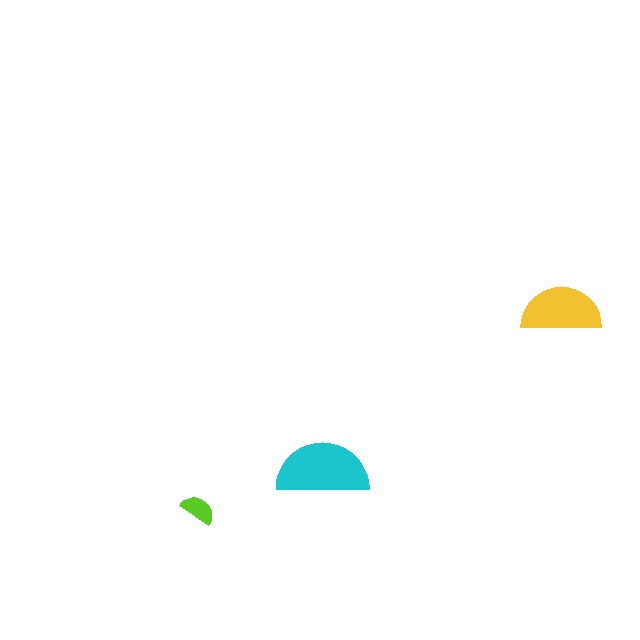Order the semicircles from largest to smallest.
the cyan one, the yellow one, the lime one.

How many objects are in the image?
There are 3 objects in the image.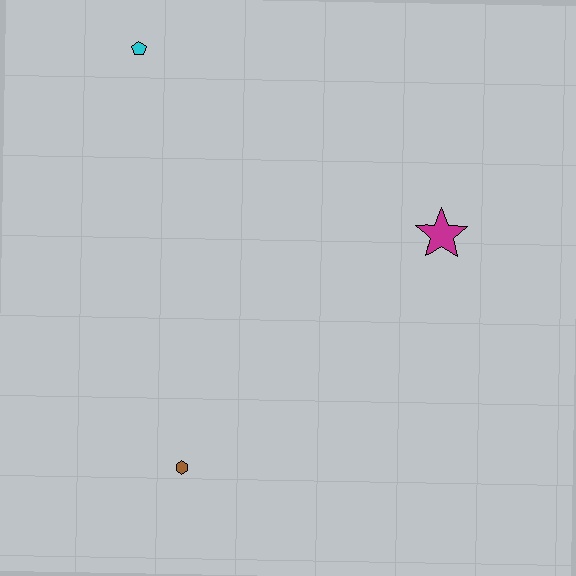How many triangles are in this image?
There are no triangles.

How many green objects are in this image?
There are no green objects.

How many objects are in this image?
There are 3 objects.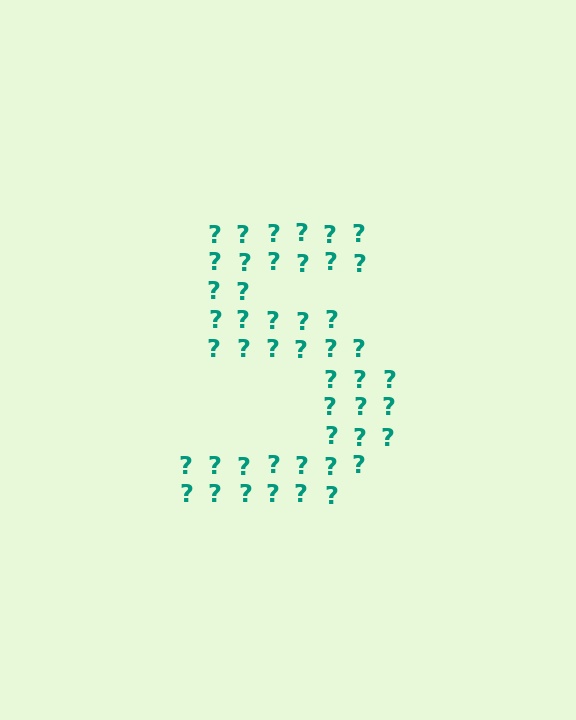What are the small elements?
The small elements are question marks.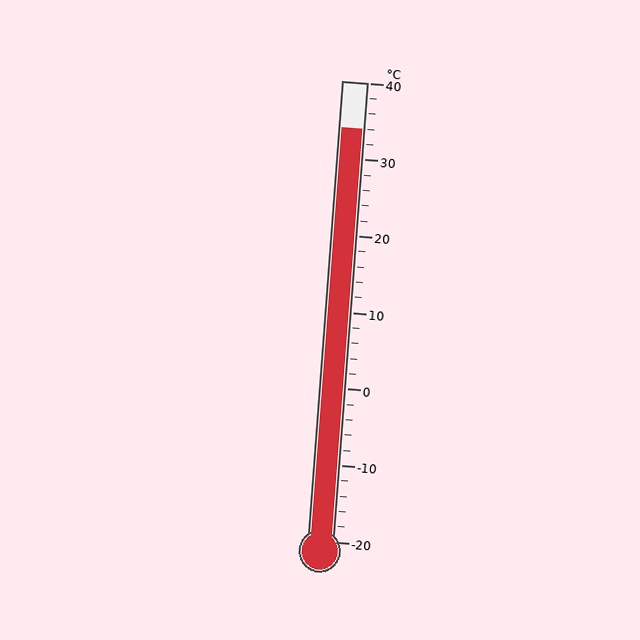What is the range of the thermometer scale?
The thermometer scale ranges from -20°C to 40°C.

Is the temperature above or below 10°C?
The temperature is above 10°C.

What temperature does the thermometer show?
The thermometer shows approximately 34°C.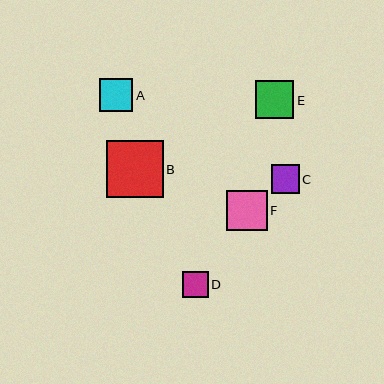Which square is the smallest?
Square D is the smallest with a size of approximately 26 pixels.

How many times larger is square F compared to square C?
Square F is approximately 1.4 times the size of square C.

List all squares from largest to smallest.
From largest to smallest: B, F, E, A, C, D.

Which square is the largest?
Square B is the largest with a size of approximately 57 pixels.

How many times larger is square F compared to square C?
Square F is approximately 1.4 times the size of square C.